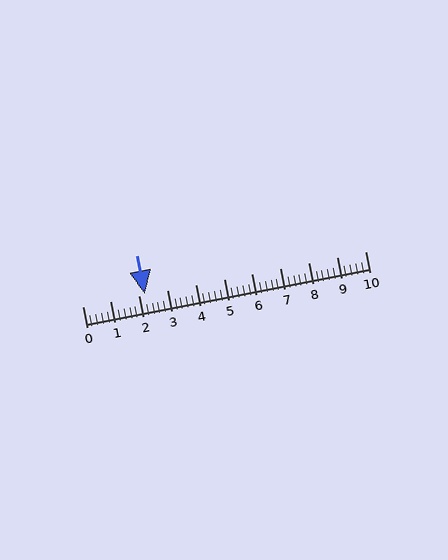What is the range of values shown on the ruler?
The ruler shows values from 0 to 10.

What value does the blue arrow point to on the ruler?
The blue arrow points to approximately 2.2.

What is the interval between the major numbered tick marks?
The major tick marks are spaced 1 units apart.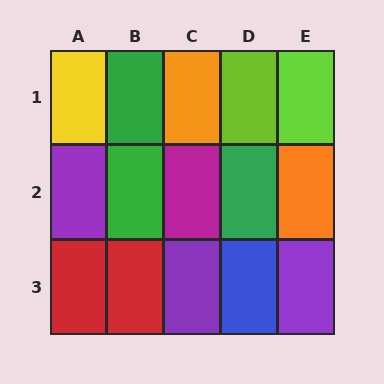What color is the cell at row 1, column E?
Lime.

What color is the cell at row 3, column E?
Purple.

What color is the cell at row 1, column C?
Orange.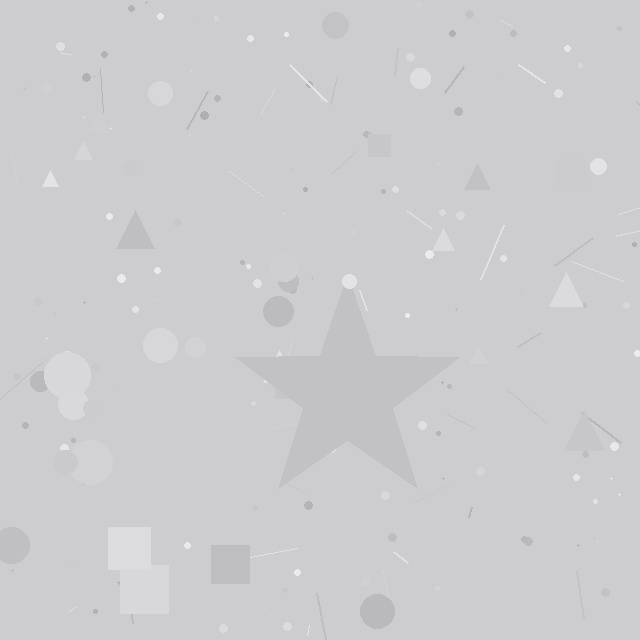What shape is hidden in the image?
A star is hidden in the image.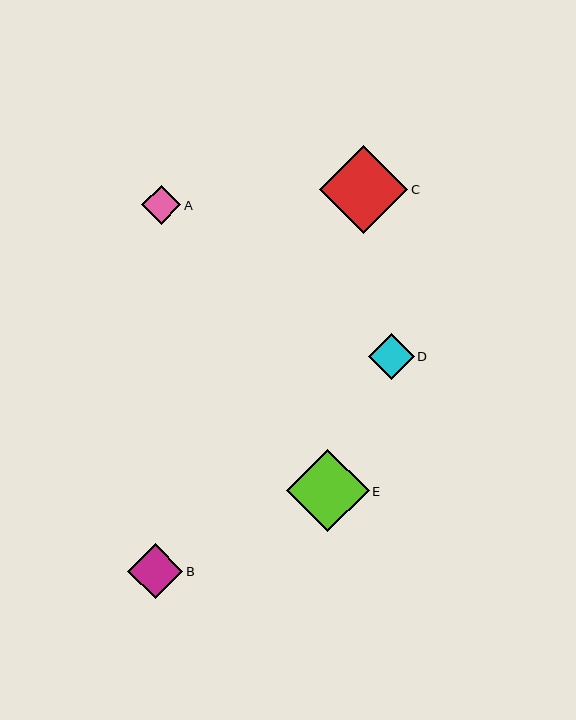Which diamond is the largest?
Diamond C is the largest with a size of approximately 88 pixels.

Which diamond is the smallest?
Diamond A is the smallest with a size of approximately 39 pixels.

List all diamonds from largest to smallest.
From largest to smallest: C, E, B, D, A.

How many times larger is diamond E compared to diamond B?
Diamond E is approximately 1.5 times the size of diamond B.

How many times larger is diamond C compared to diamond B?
Diamond C is approximately 1.6 times the size of diamond B.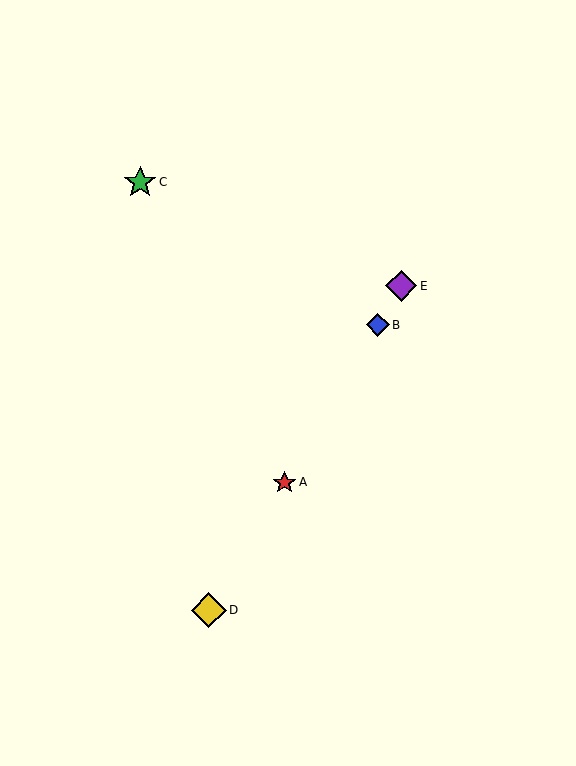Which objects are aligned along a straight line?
Objects A, B, D, E are aligned along a straight line.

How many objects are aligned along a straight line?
4 objects (A, B, D, E) are aligned along a straight line.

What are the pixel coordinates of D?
Object D is at (209, 610).